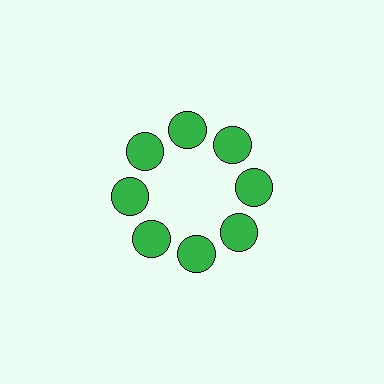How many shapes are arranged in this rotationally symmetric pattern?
There are 8 shapes, arranged in 8 groups of 1.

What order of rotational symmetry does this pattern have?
This pattern has 8-fold rotational symmetry.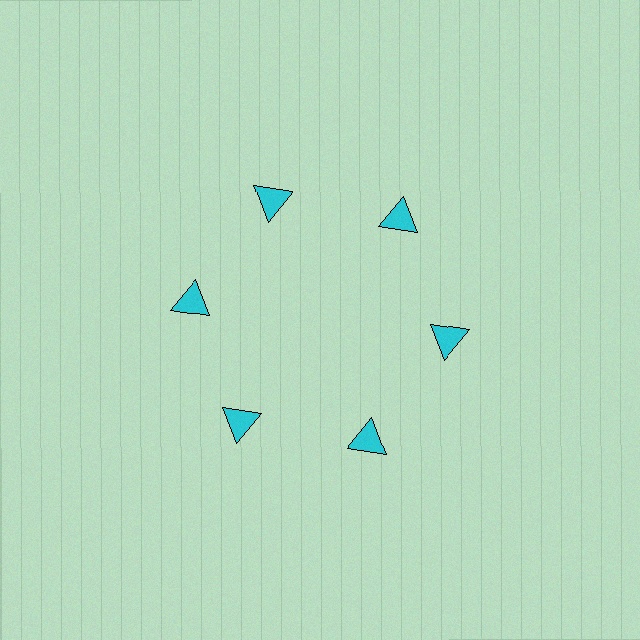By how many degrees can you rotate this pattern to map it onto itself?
The pattern maps onto itself every 60 degrees of rotation.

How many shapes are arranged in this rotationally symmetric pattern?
There are 6 shapes, arranged in 6 groups of 1.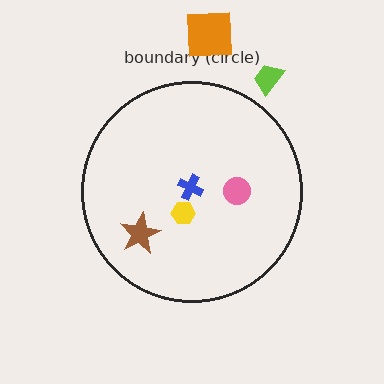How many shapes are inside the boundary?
4 inside, 2 outside.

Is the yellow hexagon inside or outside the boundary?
Inside.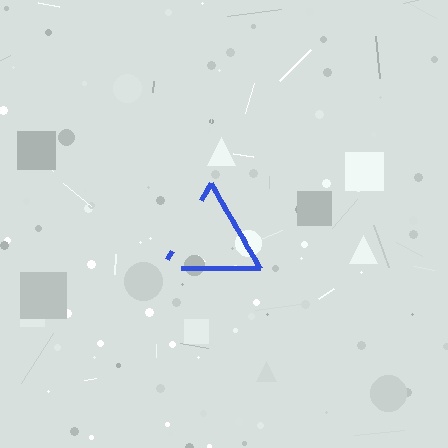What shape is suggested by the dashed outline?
The dashed outline suggests a triangle.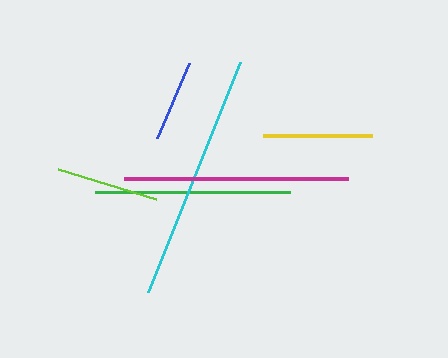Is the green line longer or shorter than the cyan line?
The cyan line is longer than the green line.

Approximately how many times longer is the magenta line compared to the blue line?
The magenta line is approximately 2.8 times the length of the blue line.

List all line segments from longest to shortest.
From longest to shortest: cyan, magenta, green, yellow, lime, blue.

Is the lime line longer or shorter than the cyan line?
The cyan line is longer than the lime line.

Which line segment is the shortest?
The blue line is the shortest at approximately 81 pixels.